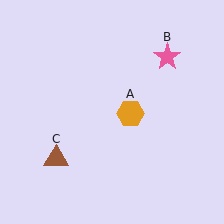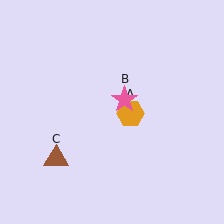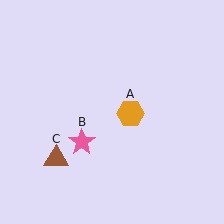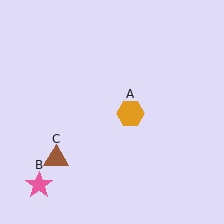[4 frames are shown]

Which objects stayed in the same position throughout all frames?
Orange hexagon (object A) and brown triangle (object C) remained stationary.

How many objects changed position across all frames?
1 object changed position: pink star (object B).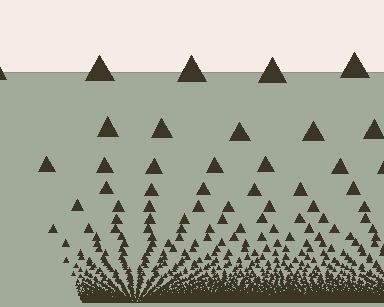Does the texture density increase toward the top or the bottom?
Density increases toward the bottom.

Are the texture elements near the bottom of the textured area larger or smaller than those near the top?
Smaller. The gradient is inverted — elements near the bottom are smaller and denser.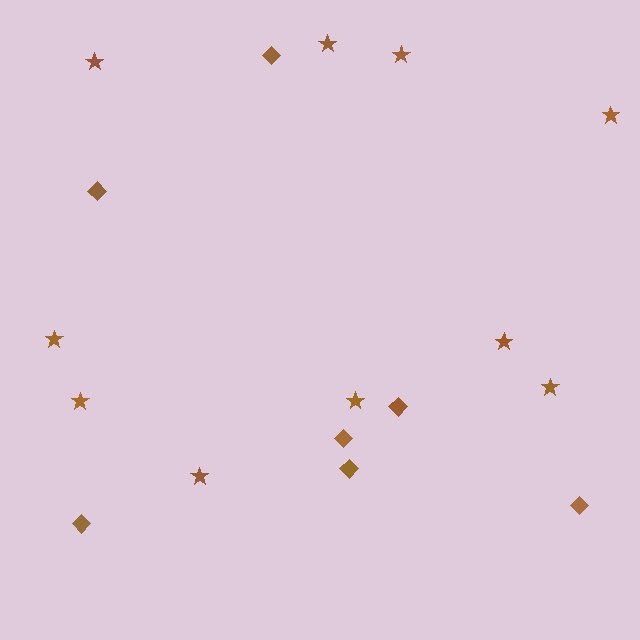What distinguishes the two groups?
There are 2 groups: one group of diamonds (7) and one group of stars (10).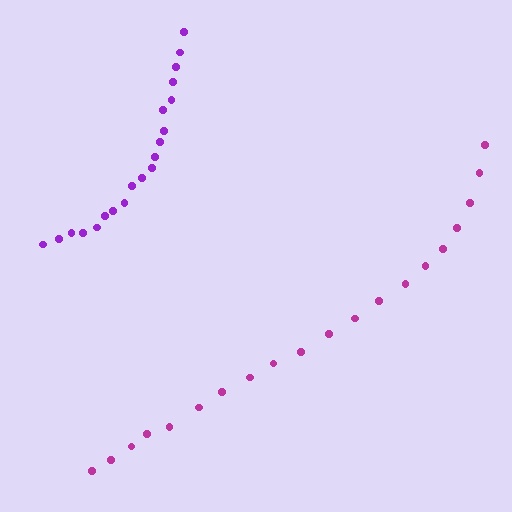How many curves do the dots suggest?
There are 2 distinct paths.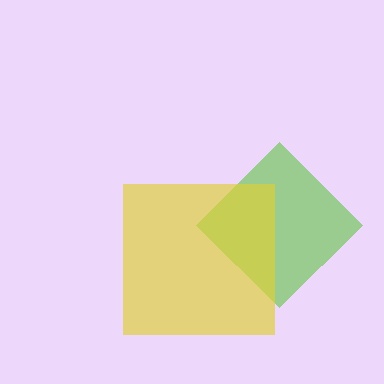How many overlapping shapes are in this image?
There are 2 overlapping shapes in the image.